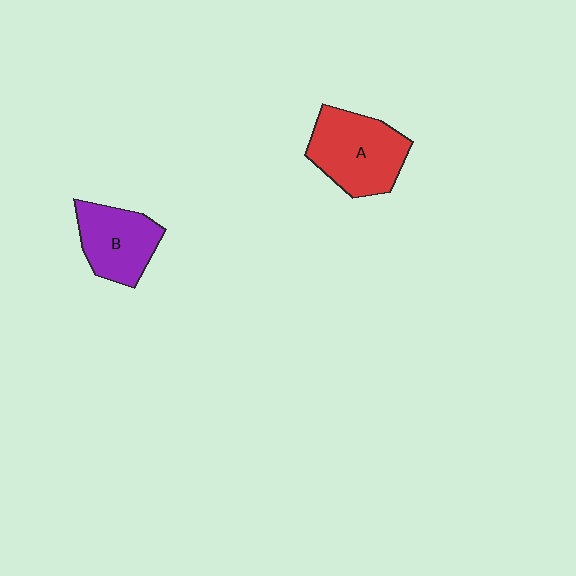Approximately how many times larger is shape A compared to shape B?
Approximately 1.3 times.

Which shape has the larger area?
Shape A (red).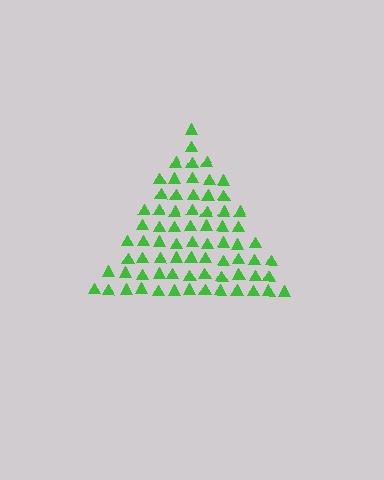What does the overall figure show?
The overall figure shows a triangle.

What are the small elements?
The small elements are triangles.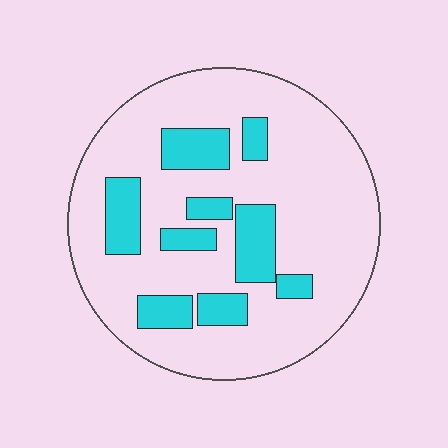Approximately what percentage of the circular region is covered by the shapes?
Approximately 20%.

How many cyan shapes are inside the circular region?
9.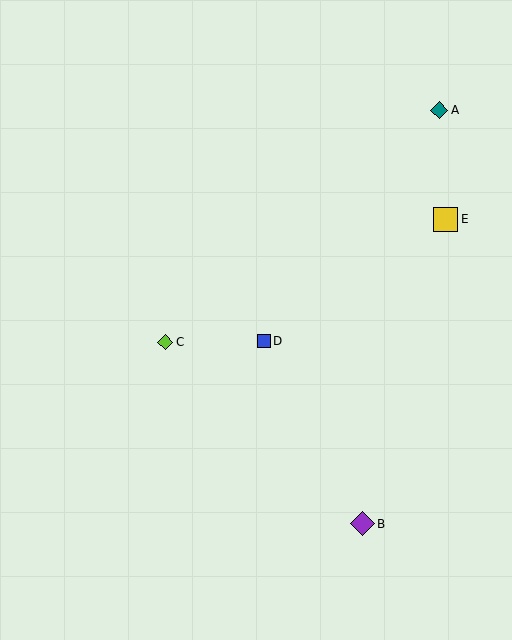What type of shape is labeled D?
Shape D is a blue square.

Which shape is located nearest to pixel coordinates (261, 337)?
The blue square (labeled D) at (264, 341) is nearest to that location.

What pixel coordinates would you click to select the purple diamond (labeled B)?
Click at (362, 524) to select the purple diamond B.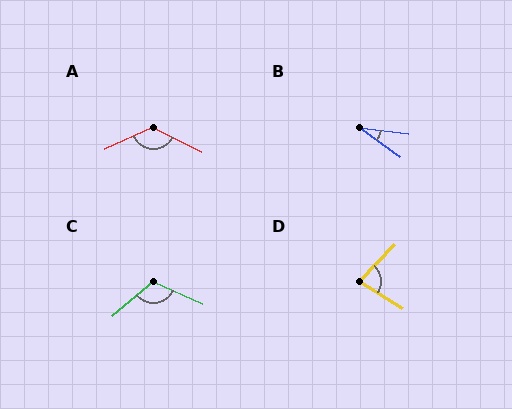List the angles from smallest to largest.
B (29°), D (79°), C (116°), A (129°).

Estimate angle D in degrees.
Approximately 79 degrees.